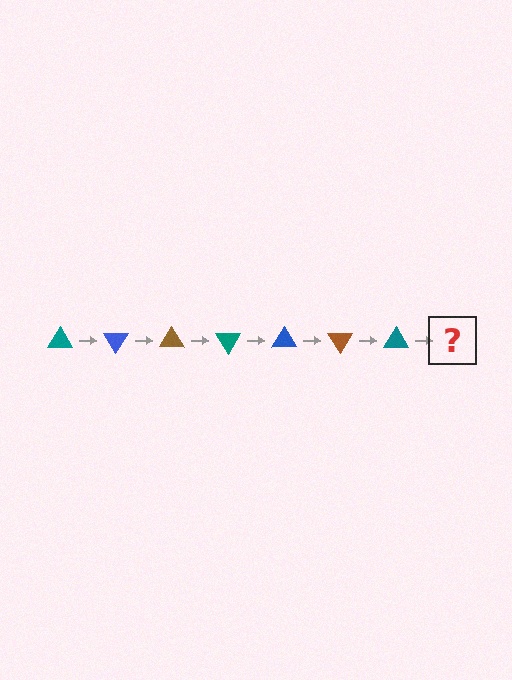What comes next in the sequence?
The next element should be a blue triangle, rotated 420 degrees from the start.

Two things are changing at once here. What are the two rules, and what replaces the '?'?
The two rules are that it rotates 60 degrees each step and the color cycles through teal, blue, and brown. The '?' should be a blue triangle, rotated 420 degrees from the start.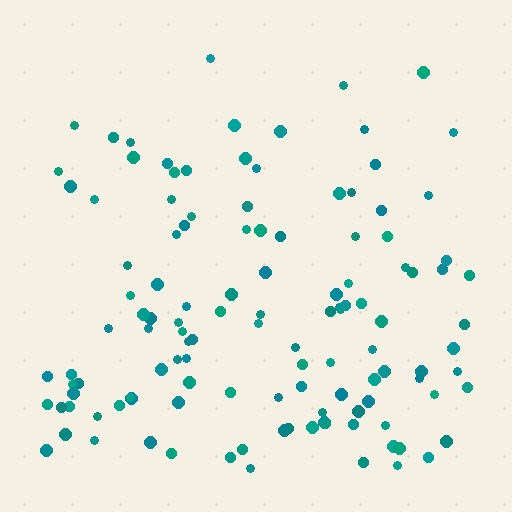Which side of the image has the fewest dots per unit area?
The top.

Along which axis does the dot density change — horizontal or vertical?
Vertical.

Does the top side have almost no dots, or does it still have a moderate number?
Still a moderate number, just noticeably fewer than the bottom.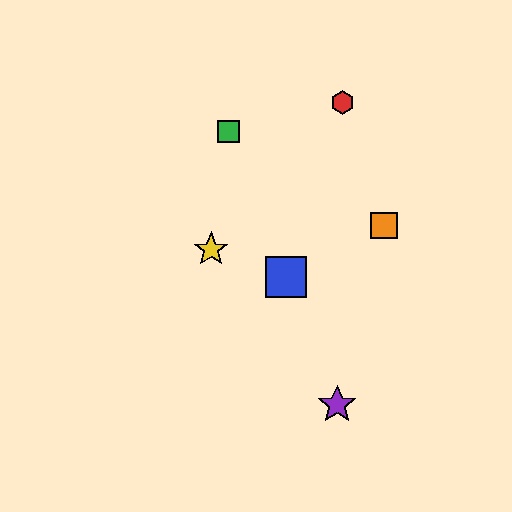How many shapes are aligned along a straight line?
3 shapes (the blue square, the green square, the purple star) are aligned along a straight line.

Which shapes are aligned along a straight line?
The blue square, the green square, the purple star are aligned along a straight line.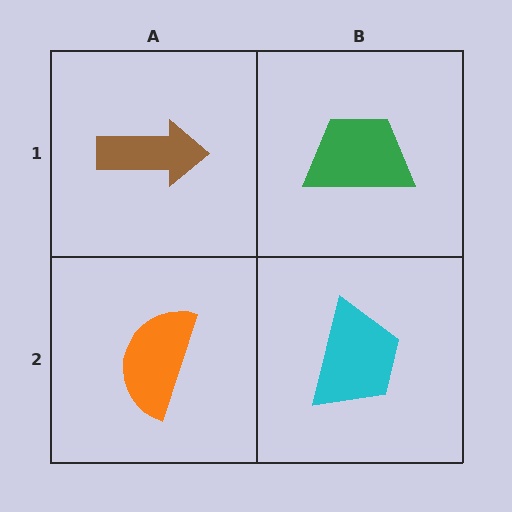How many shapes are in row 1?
2 shapes.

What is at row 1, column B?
A green trapezoid.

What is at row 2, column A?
An orange semicircle.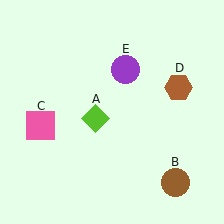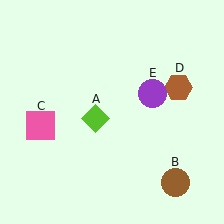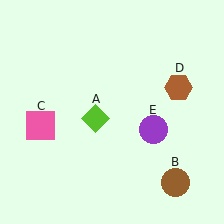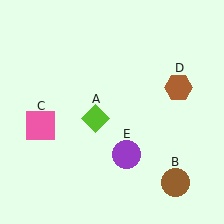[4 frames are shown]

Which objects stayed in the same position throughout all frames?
Lime diamond (object A) and brown circle (object B) and pink square (object C) and brown hexagon (object D) remained stationary.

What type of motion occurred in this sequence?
The purple circle (object E) rotated clockwise around the center of the scene.